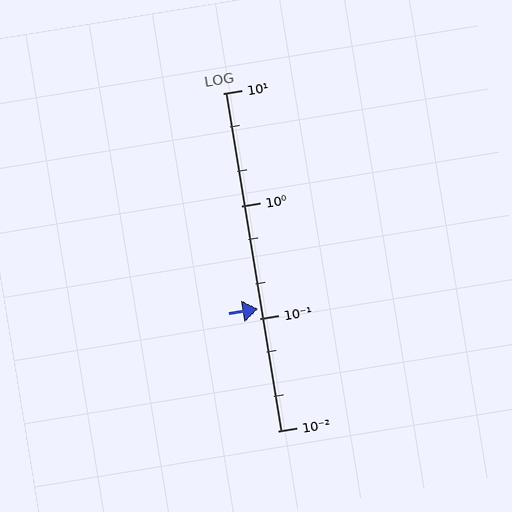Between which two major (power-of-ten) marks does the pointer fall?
The pointer is between 0.1 and 1.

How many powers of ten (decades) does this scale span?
The scale spans 3 decades, from 0.01 to 10.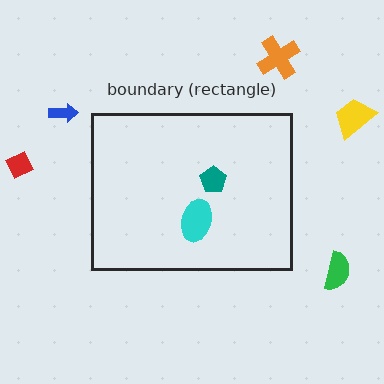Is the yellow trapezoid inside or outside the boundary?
Outside.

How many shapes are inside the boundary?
2 inside, 5 outside.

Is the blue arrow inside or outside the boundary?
Outside.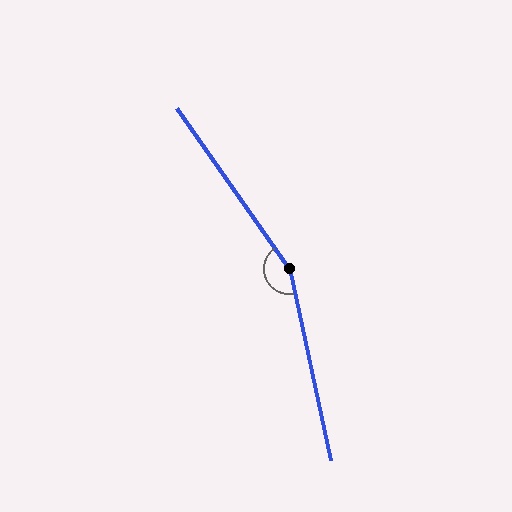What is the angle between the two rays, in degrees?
Approximately 157 degrees.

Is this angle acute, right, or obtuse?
It is obtuse.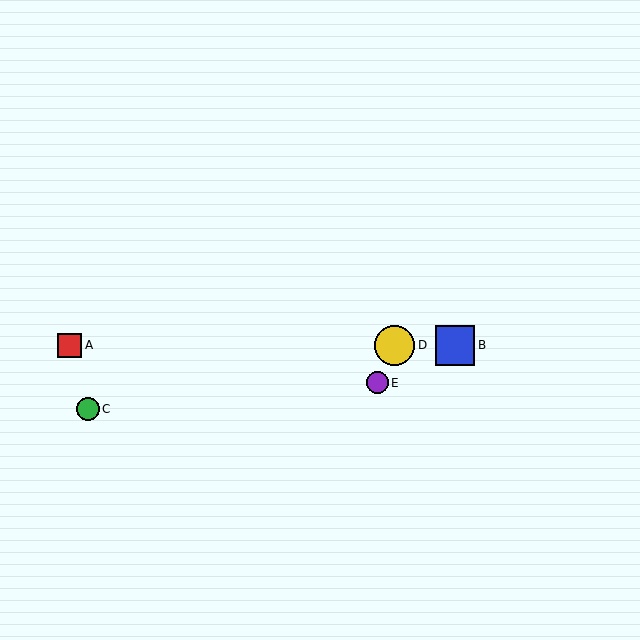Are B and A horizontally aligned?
Yes, both are at y≈345.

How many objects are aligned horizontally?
3 objects (A, B, D) are aligned horizontally.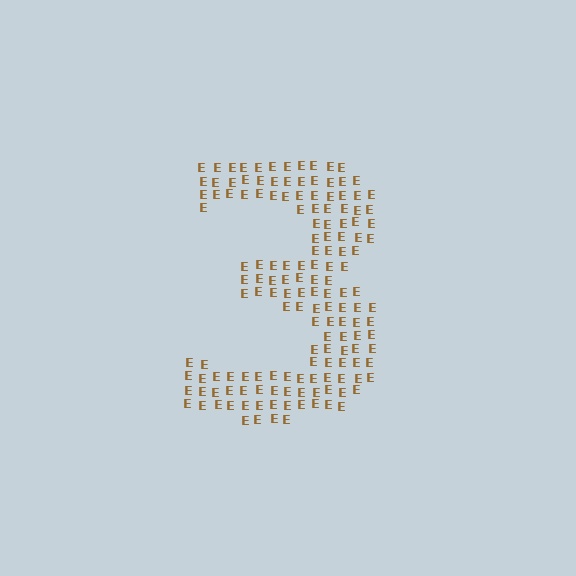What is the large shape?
The large shape is the digit 3.